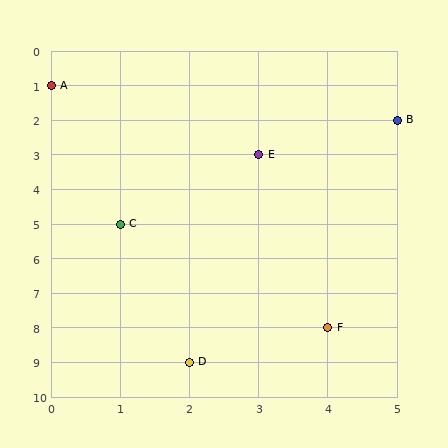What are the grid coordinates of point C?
Point C is at grid coordinates (1, 5).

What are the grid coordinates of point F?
Point F is at grid coordinates (4, 8).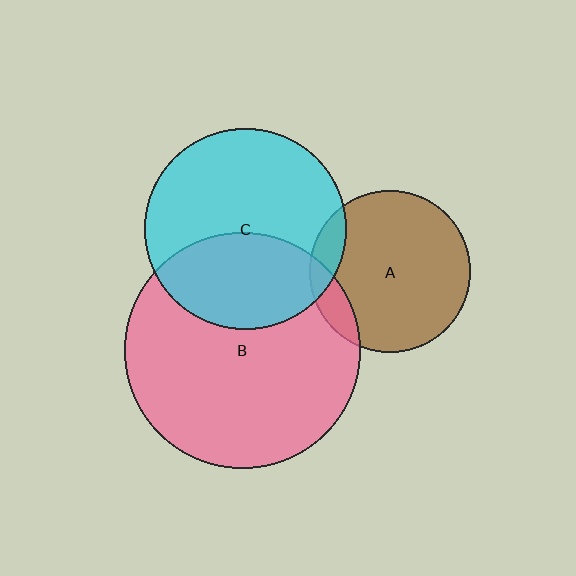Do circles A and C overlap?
Yes.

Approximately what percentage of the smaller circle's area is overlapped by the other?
Approximately 10%.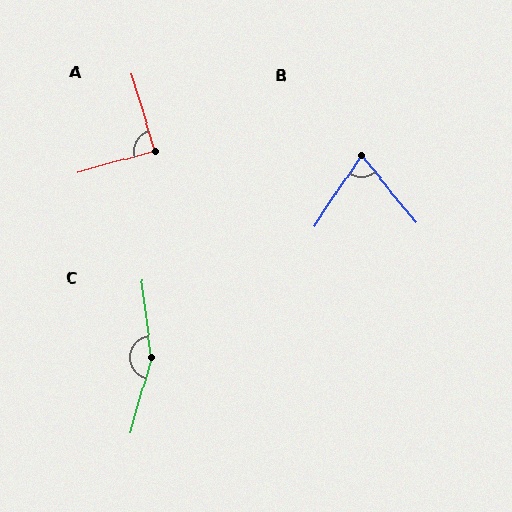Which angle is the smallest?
B, at approximately 73 degrees.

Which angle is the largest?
C, at approximately 157 degrees.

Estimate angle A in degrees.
Approximately 89 degrees.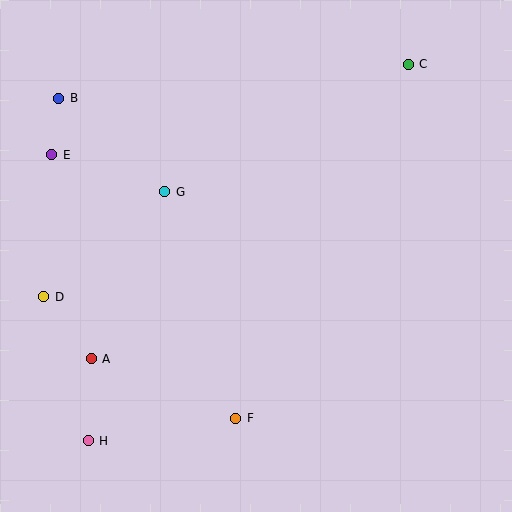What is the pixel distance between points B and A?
The distance between B and A is 263 pixels.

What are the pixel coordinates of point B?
Point B is at (59, 98).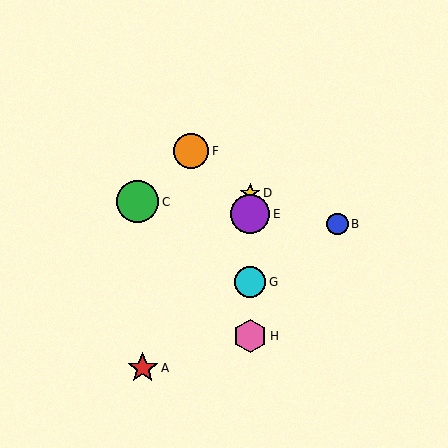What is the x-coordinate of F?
Object F is at x≈191.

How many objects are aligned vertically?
4 objects (D, E, G, H) are aligned vertically.